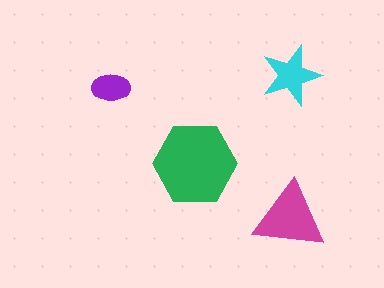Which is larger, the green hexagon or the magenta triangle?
The green hexagon.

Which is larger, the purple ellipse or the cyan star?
The cyan star.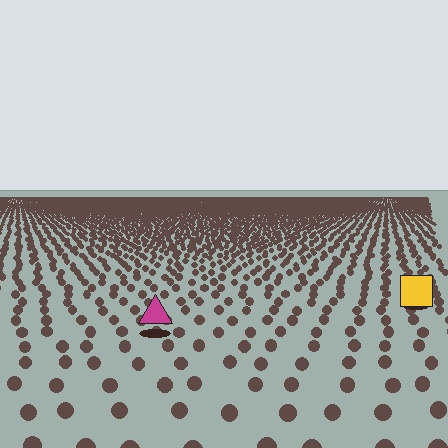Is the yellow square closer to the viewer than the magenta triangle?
No. The magenta triangle is closer — you can tell from the texture gradient: the ground texture is coarser near it.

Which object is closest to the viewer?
The magenta triangle is closest. The texture marks near it are larger and more spread out.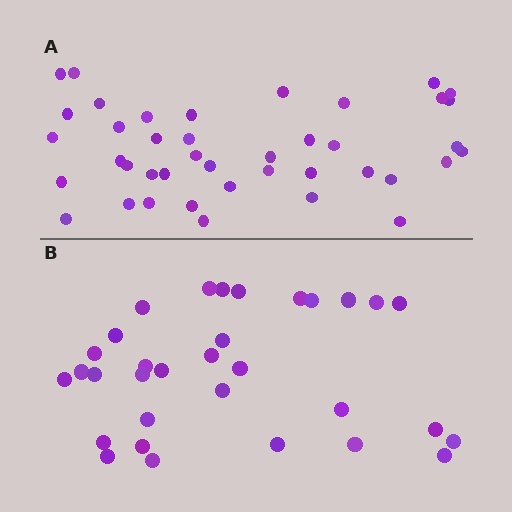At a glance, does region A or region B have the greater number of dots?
Region A (the top region) has more dots.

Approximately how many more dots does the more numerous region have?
Region A has roughly 8 or so more dots than region B.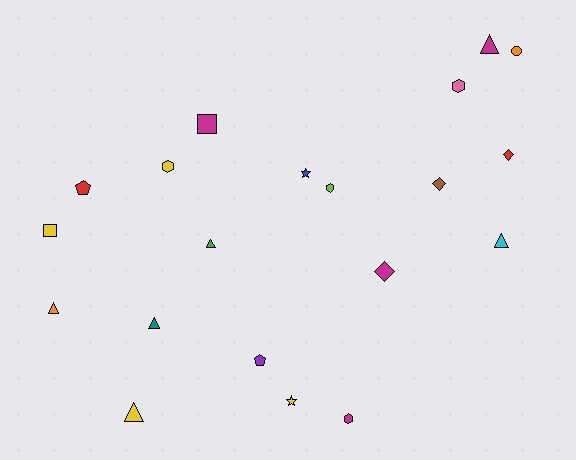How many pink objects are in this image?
There is 1 pink object.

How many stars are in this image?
There are 2 stars.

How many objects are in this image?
There are 20 objects.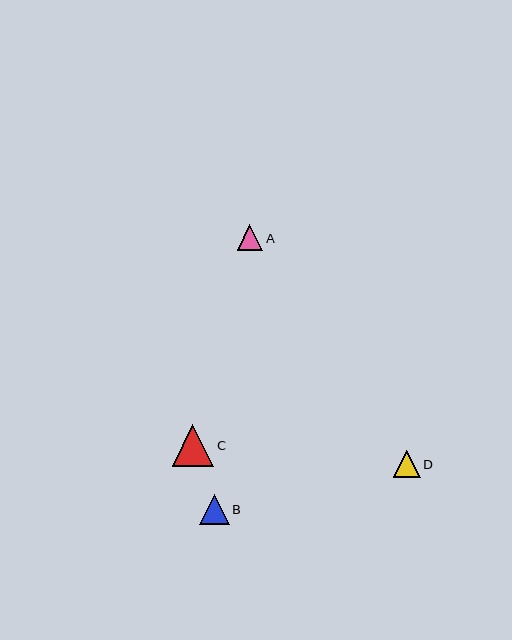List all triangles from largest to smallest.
From largest to smallest: C, B, D, A.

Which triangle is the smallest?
Triangle A is the smallest with a size of approximately 26 pixels.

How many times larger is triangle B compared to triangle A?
Triangle B is approximately 1.2 times the size of triangle A.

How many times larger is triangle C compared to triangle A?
Triangle C is approximately 1.6 times the size of triangle A.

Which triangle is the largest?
Triangle C is the largest with a size of approximately 42 pixels.